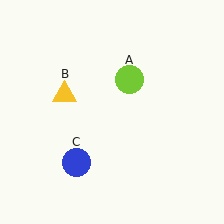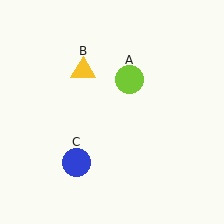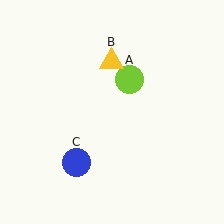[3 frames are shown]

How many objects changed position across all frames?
1 object changed position: yellow triangle (object B).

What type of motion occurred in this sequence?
The yellow triangle (object B) rotated clockwise around the center of the scene.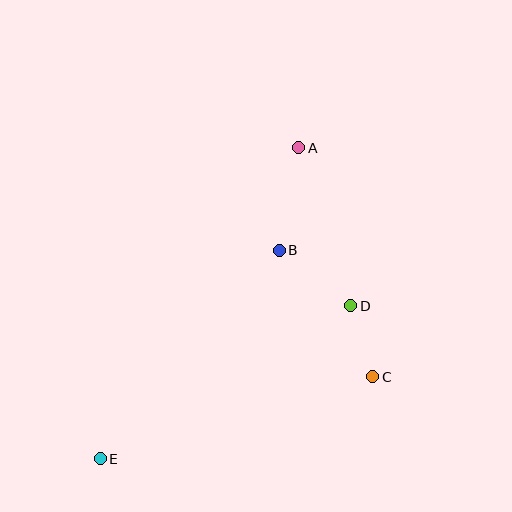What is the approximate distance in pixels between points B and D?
The distance between B and D is approximately 90 pixels.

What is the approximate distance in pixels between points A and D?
The distance between A and D is approximately 166 pixels.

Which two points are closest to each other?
Points C and D are closest to each other.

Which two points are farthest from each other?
Points A and E are farthest from each other.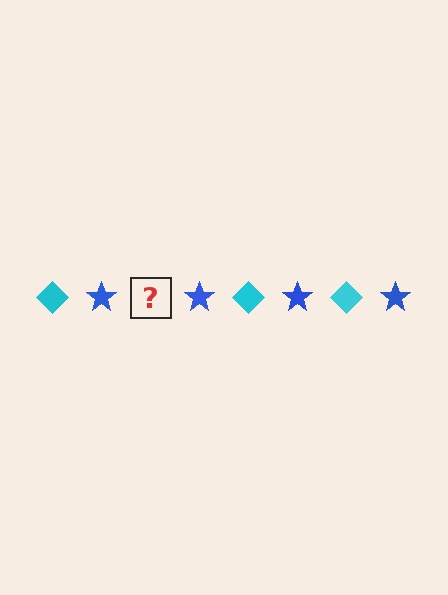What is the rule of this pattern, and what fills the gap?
The rule is that the pattern alternates between cyan diamond and blue star. The gap should be filled with a cyan diamond.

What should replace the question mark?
The question mark should be replaced with a cyan diamond.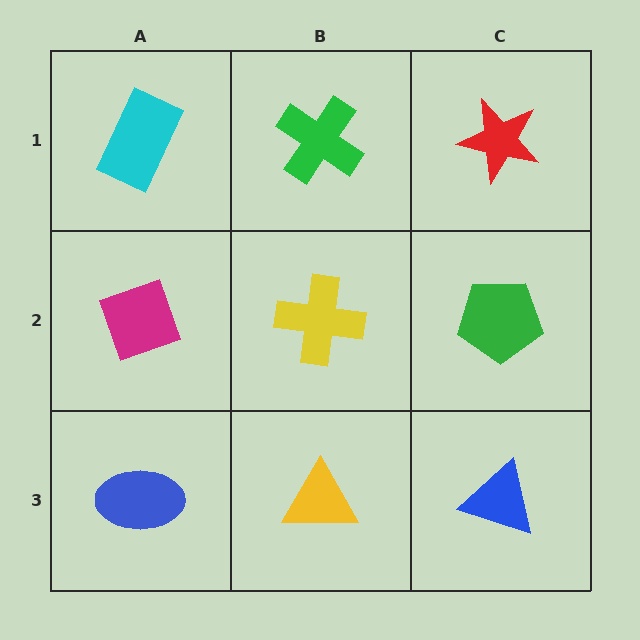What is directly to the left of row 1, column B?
A cyan rectangle.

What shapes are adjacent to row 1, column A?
A magenta diamond (row 2, column A), a green cross (row 1, column B).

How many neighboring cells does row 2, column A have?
3.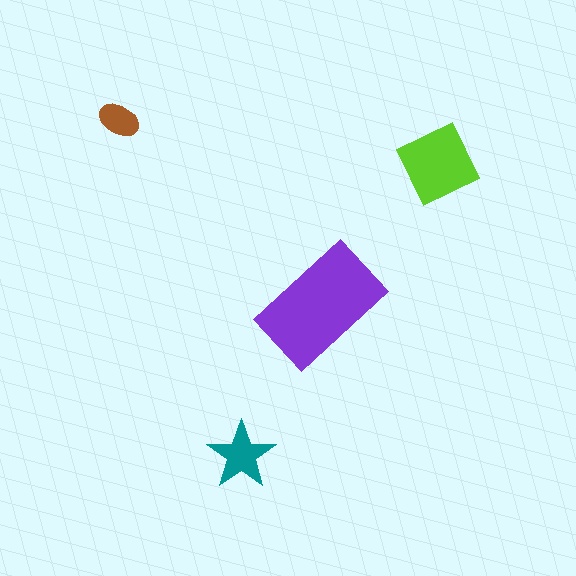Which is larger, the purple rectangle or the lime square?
The purple rectangle.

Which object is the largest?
The purple rectangle.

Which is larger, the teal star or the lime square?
The lime square.